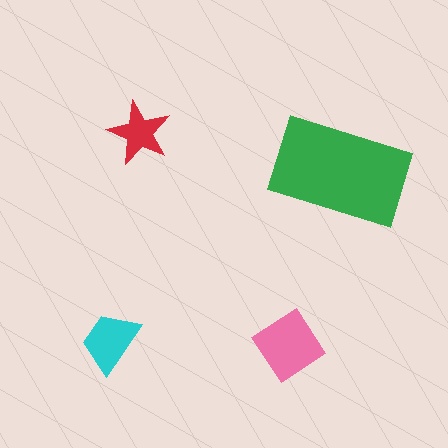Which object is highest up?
The red star is topmost.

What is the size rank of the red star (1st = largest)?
4th.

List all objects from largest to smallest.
The green rectangle, the pink diamond, the cyan trapezoid, the red star.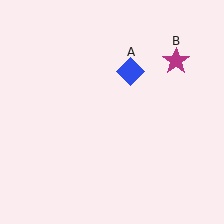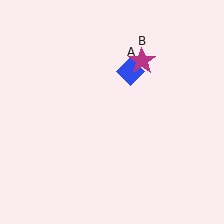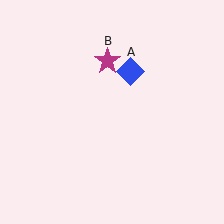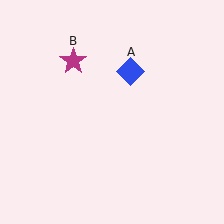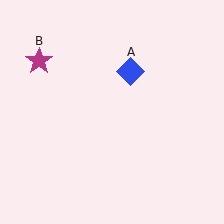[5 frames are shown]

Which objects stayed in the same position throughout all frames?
Blue diamond (object A) remained stationary.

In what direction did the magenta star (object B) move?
The magenta star (object B) moved left.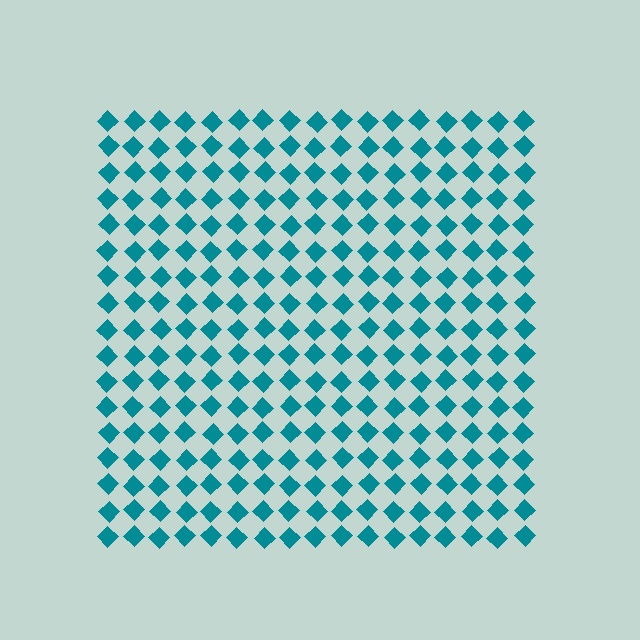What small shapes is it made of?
It is made of small diamonds.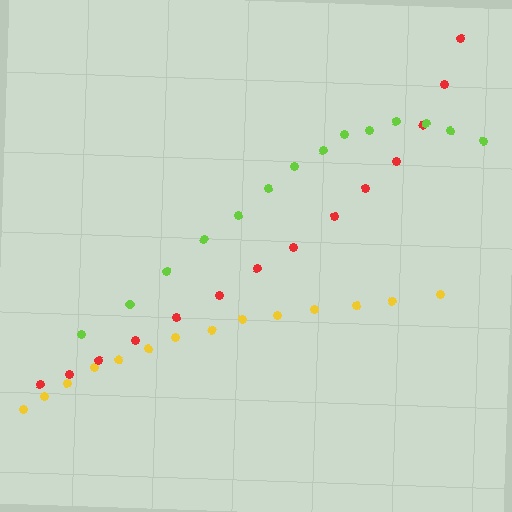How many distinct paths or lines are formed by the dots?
There are 3 distinct paths.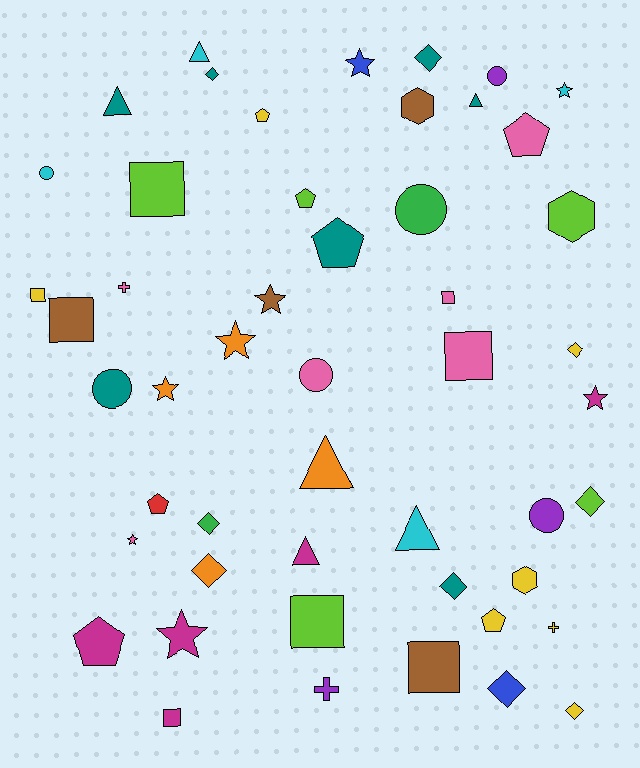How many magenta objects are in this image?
There are 5 magenta objects.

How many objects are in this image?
There are 50 objects.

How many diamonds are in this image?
There are 9 diamonds.